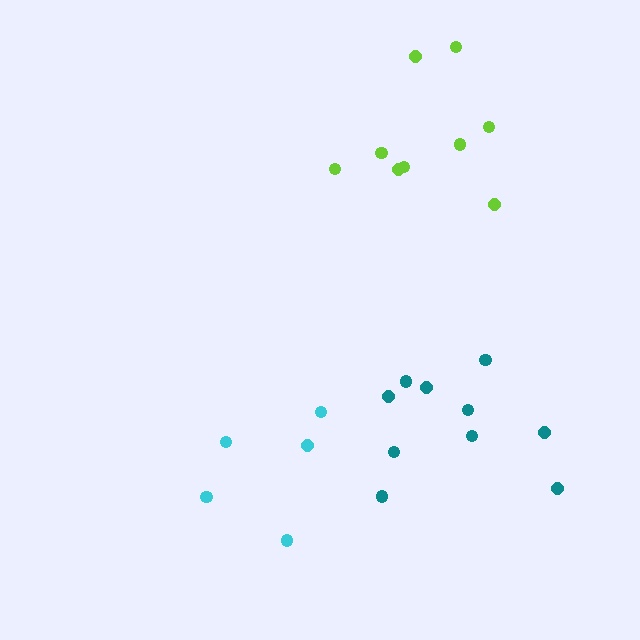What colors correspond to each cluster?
The clusters are colored: teal, lime, cyan.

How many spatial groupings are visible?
There are 3 spatial groupings.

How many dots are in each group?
Group 1: 10 dots, Group 2: 9 dots, Group 3: 5 dots (24 total).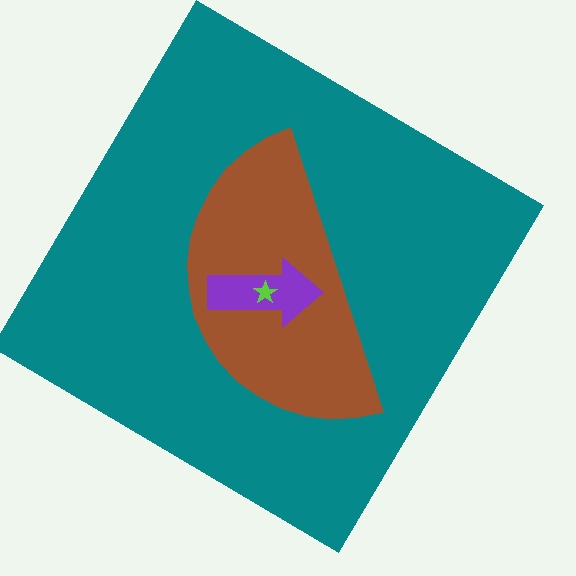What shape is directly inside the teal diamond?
The brown semicircle.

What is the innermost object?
The lime star.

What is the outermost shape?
The teal diamond.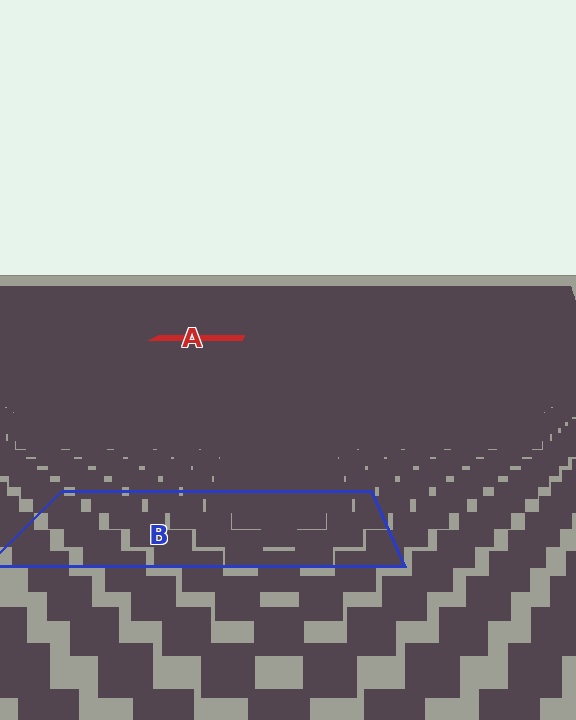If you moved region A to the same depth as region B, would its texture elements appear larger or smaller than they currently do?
They would appear larger. At a closer depth, the same texture elements are projected at a bigger on-screen size.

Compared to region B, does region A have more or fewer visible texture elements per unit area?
Region A has more texture elements per unit area — they are packed more densely because it is farther away.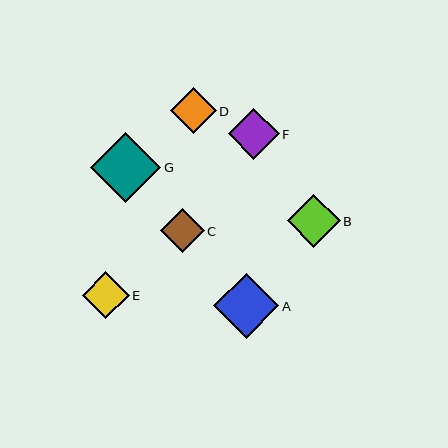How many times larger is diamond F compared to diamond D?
Diamond F is approximately 1.1 times the size of diamond D.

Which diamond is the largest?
Diamond G is the largest with a size of approximately 70 pixels.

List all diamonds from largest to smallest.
From largest to smallest: G, A, B, F, E, D, C.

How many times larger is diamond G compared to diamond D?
Diamond G is approximately 1.5 times the size of diamond D.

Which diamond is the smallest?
Diamond C is the smallest with a size of approximately 44 pixels.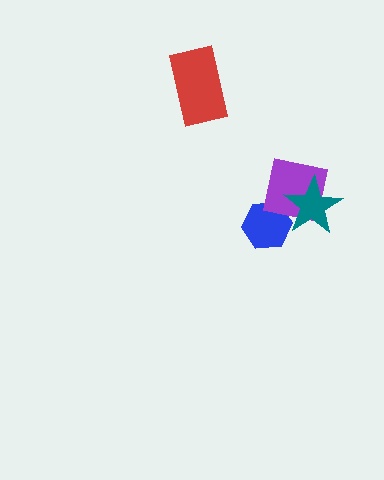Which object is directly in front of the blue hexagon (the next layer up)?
The purple square is directly in front of the blue hexagon.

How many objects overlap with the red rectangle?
0 objects overlap with the red rectangle.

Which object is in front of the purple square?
The teal star is in front of the purple square.